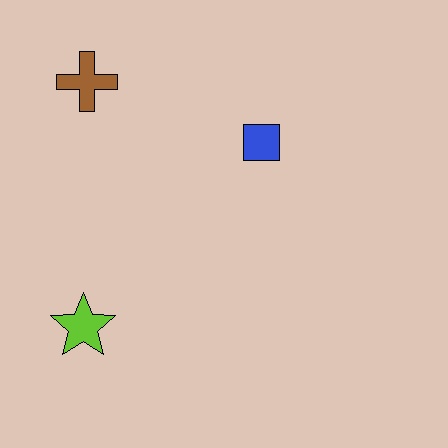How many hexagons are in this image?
There are no hexagons.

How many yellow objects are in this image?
There are no yellow objects.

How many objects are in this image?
There are 3 objects.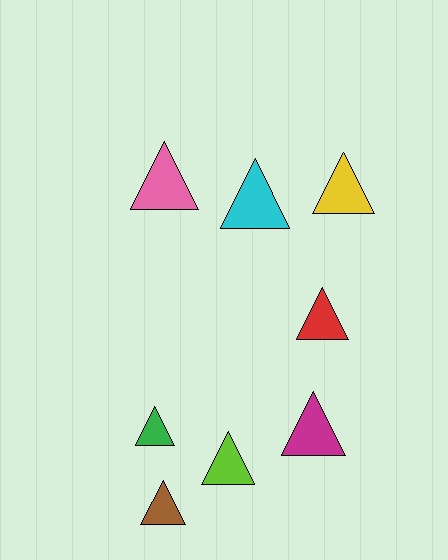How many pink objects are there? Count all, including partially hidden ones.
There is 1 pink object.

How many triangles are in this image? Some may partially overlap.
There are 8 triangles.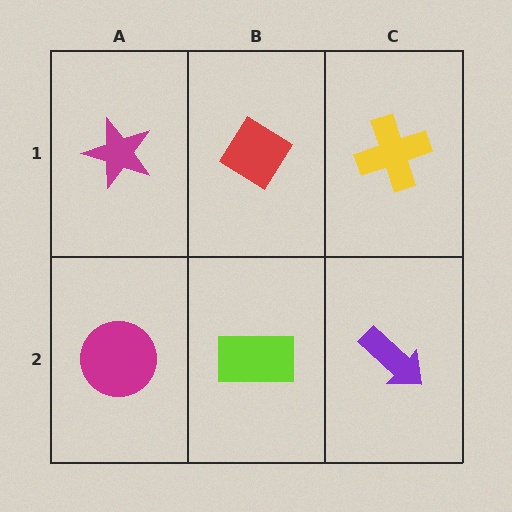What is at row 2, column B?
A lime rectangle.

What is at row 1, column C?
A yellow cross.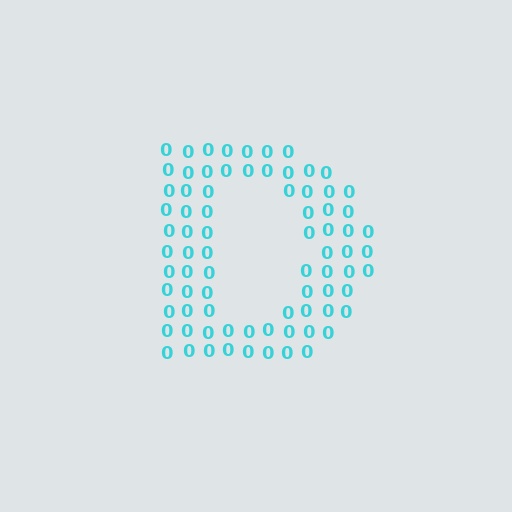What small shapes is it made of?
It is made of small digit 0's.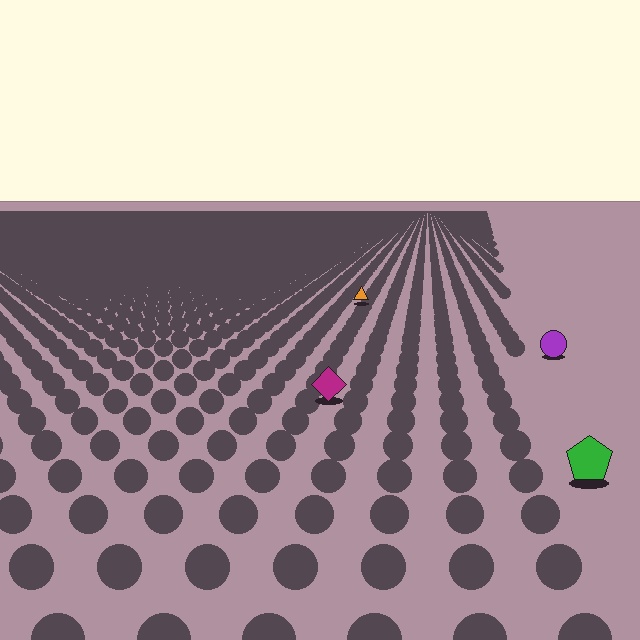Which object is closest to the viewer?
The green pentagon is closest. The texture marks near it are larger and more spread out.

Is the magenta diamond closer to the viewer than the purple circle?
Yes. The magenta diamond is closer — you can tell from the texture gradient: the ground texture is coarser near it.